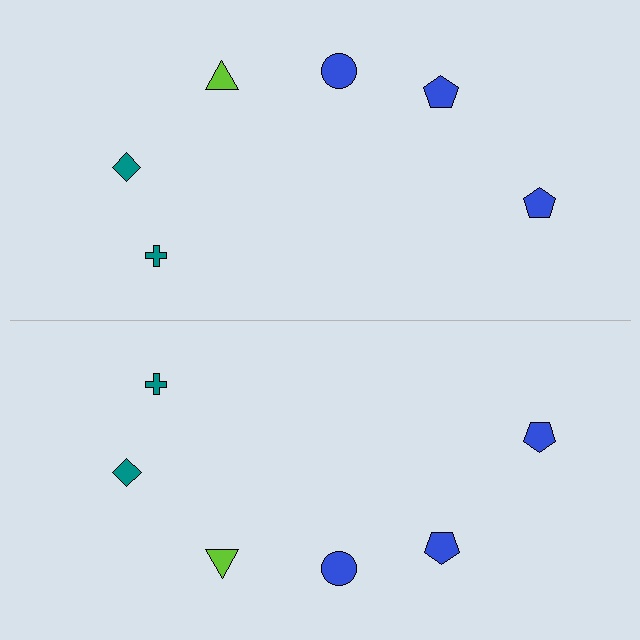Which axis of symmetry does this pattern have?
The pattern has a horizontal axis of symmetry running through the center of the image.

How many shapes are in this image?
There are 12 shapes in this image.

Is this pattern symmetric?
Yes, this pattern has bilateral (reflection) symmetry.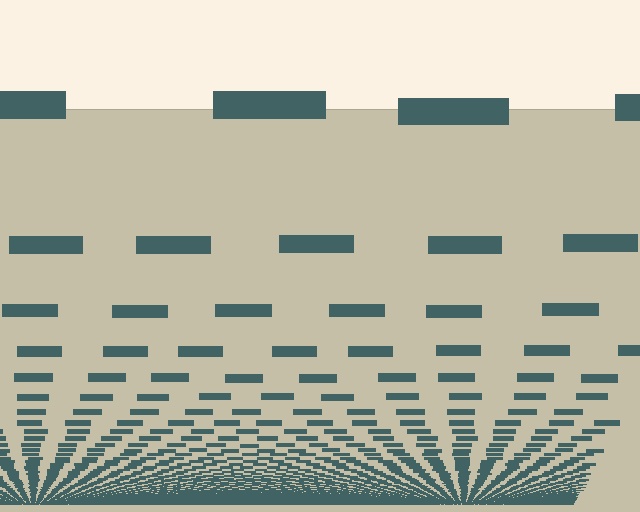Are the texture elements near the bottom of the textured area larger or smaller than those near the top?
Smaller. The gradient is inverted — elements near the bottom are smaller and denser.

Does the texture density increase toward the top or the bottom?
Density increases toward the bottom.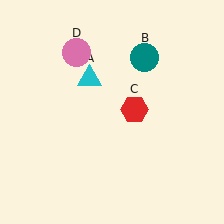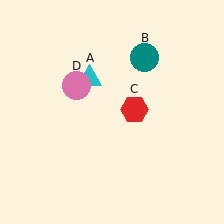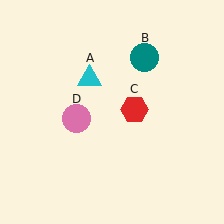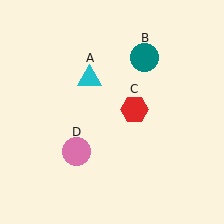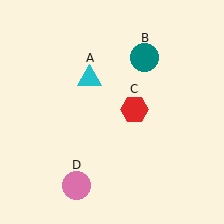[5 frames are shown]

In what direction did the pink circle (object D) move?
The pink circle (object D) moved down.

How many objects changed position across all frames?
1 object changed position: pink circle (object D).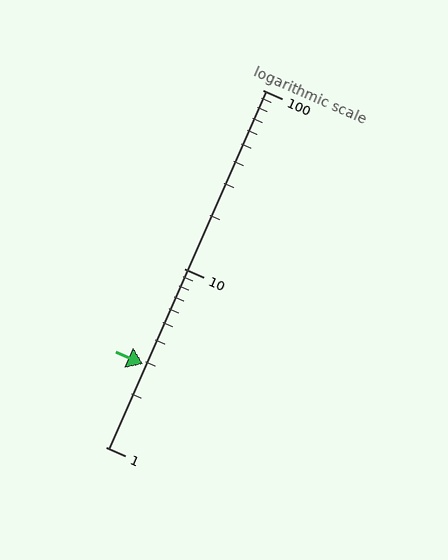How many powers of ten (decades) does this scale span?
The scale spans 2 decades, from 1 to 100.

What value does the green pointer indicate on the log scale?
The pointer indicates approximately 2.9.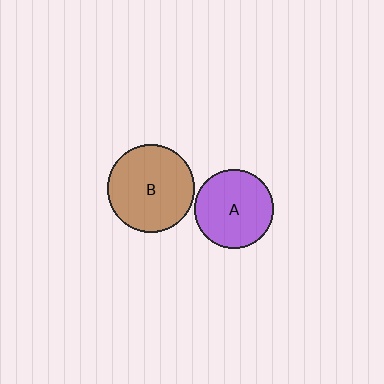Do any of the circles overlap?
No, none of the circles overlap.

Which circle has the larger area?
Circle B (brown).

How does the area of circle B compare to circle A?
Approximately 1.2 times.